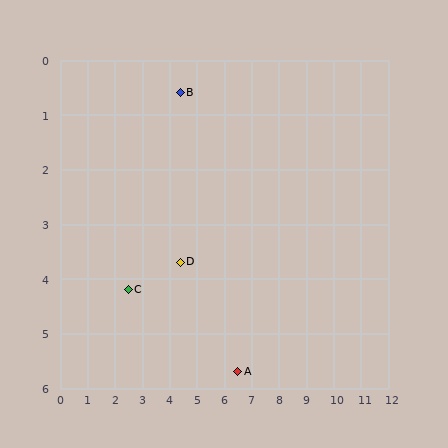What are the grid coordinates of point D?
Point D is at approximately (4.4, 3.7).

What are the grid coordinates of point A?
Point A is at approximately (6.5, 5.7).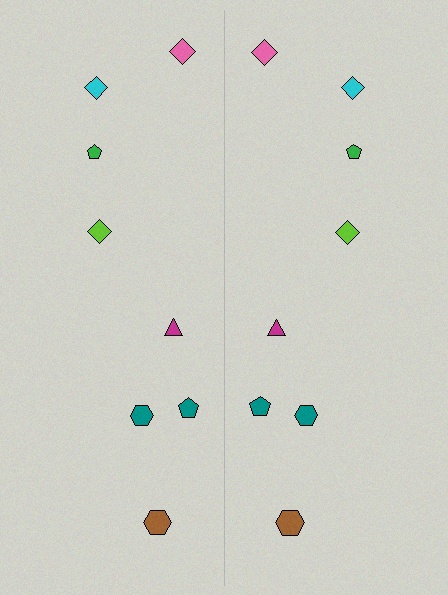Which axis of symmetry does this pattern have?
The pattern has a vertical axis of symmetry running through the center of the image.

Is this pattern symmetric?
Yes, this pattern has bilateral (reflection) symmetry.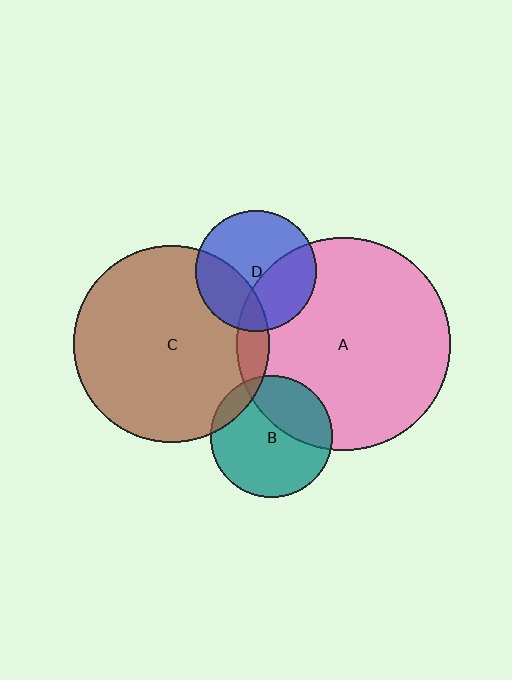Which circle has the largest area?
Circle A (pink).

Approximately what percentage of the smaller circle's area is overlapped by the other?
Approximately 35%.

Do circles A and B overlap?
Yes.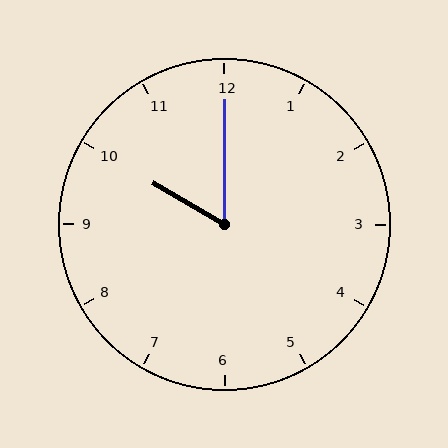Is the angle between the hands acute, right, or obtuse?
It is acute.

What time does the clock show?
10:00.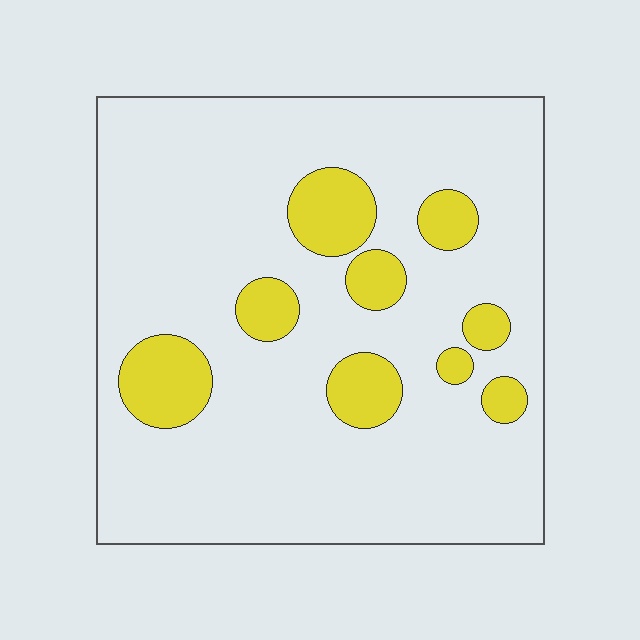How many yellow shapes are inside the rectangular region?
9.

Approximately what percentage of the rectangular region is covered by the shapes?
Approximately 15%.